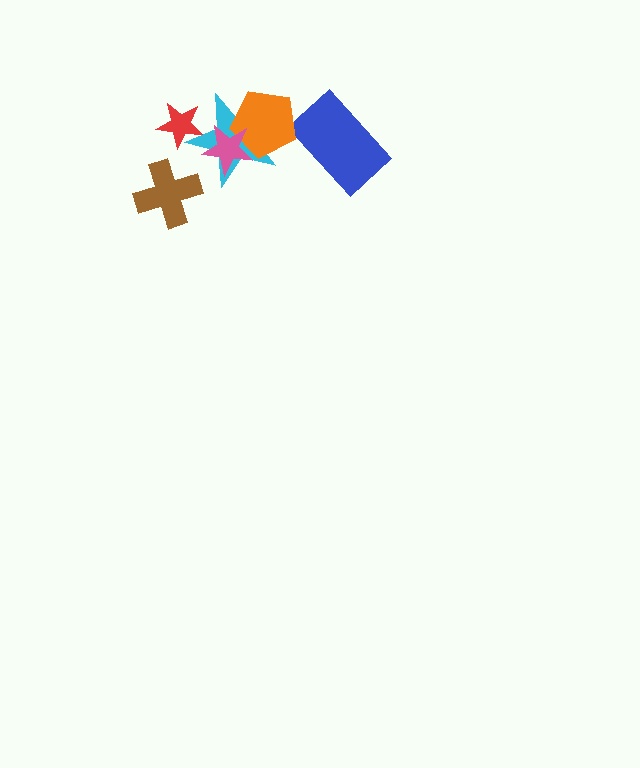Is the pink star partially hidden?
No, no other shape covers it.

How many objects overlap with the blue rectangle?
0 objects overlap with the blue rectangle.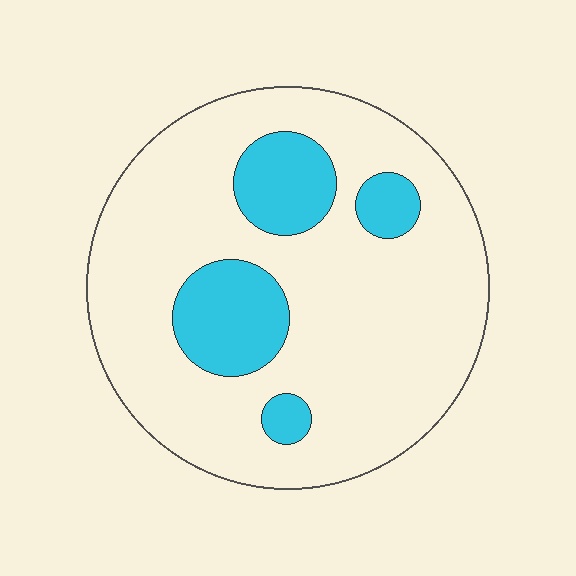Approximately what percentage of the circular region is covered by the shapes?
Approximately 20%.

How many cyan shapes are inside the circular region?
4.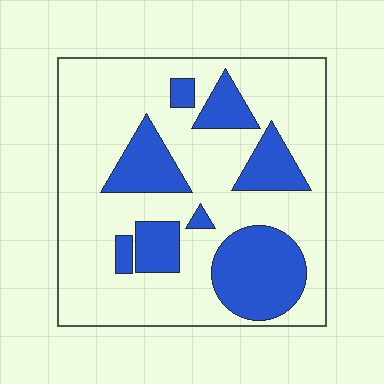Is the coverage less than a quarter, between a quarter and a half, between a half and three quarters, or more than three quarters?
Between a quarter and a half.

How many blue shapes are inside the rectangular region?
8.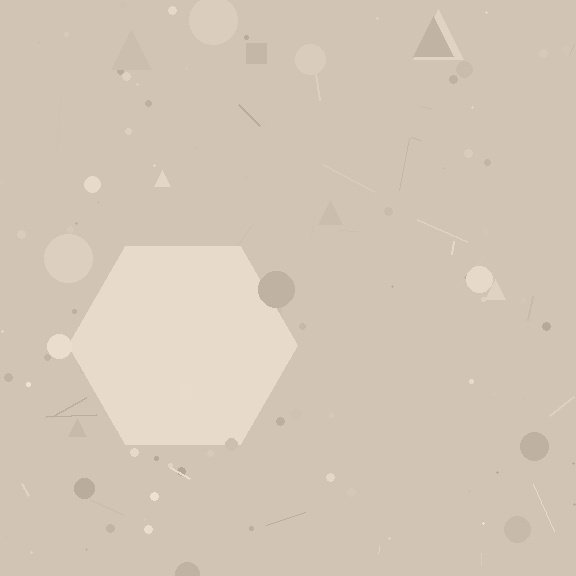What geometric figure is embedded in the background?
A hexagon is embedded in the background.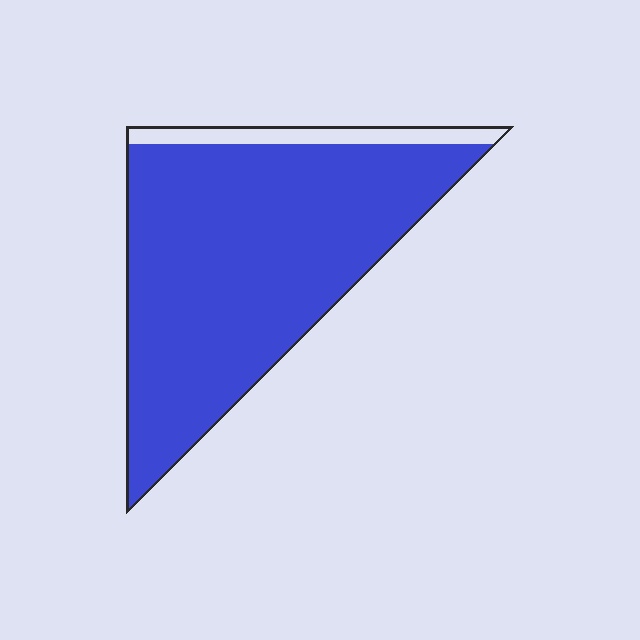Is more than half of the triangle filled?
Yes.